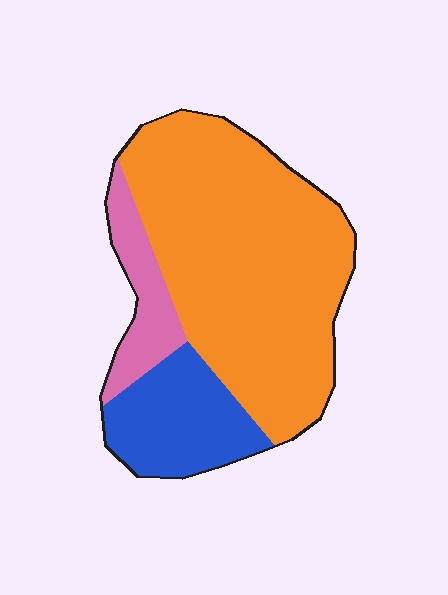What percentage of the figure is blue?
Blue covers 20% of the figure.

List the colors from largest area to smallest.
From largest to smallest: orange, blue, pink.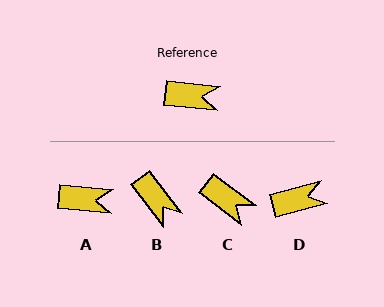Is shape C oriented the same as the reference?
No, it is off by about 32 degrees.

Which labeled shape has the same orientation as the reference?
A.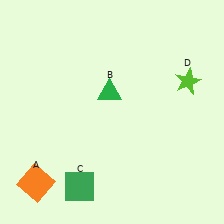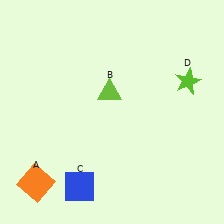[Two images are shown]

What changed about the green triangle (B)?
In Image 1, B is green. In Image 2, it changed to lime.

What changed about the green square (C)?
In Image 1, C is green. In Image 2, it changed to blue.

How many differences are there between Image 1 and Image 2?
There are 2 differences between the two images.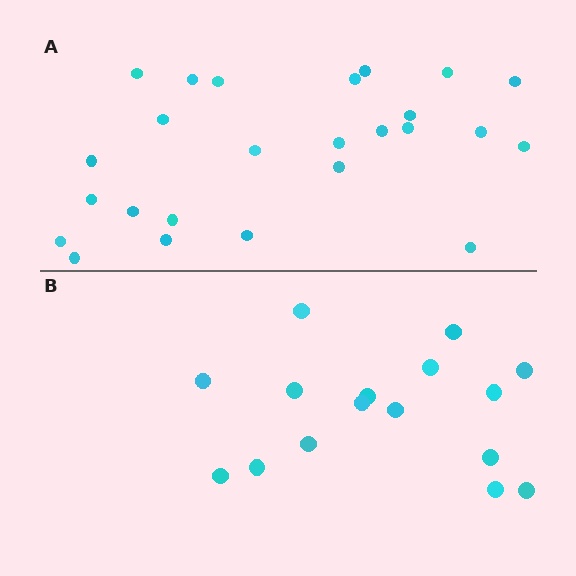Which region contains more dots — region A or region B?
Region A (the top region) has more dots.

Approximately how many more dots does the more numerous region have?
Region A has roughly 8 or so more dots than region B.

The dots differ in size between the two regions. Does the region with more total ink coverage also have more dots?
No. Region B has more total ink coverage because its dots are larger, but region A actually contains more individual dots. Total area can be misleading — the number of items is what matters here.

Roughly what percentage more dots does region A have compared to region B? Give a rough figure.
About 55% more.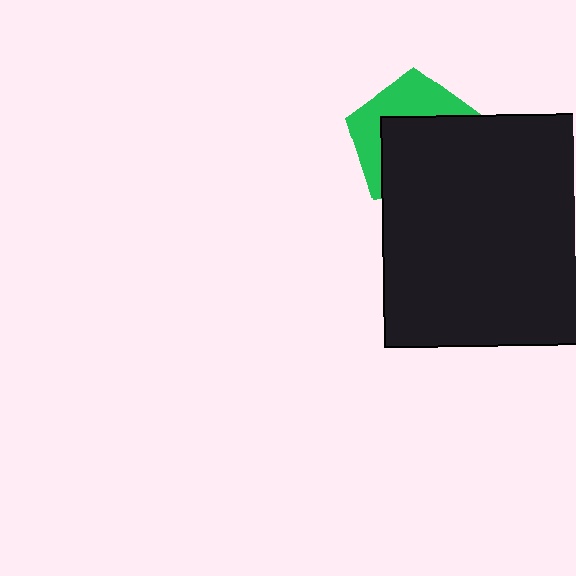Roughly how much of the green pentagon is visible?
A small part of it is visible (roughly 40%).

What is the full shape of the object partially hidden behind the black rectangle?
The partially hidden object is a green pentagon.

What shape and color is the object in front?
The object in front is a black rectangle.